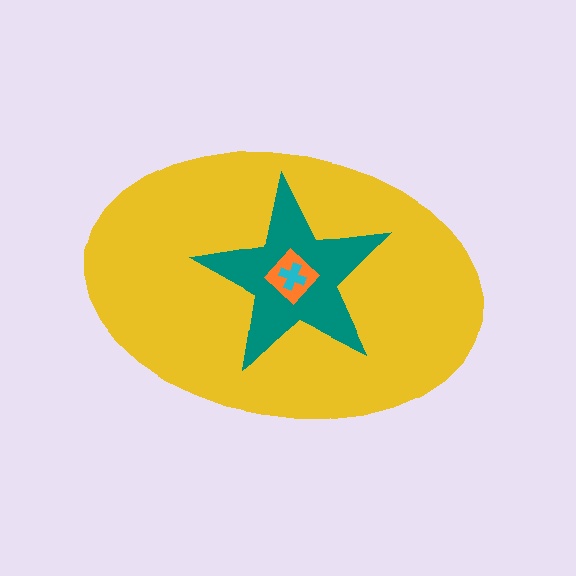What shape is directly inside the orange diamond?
The cyan cross.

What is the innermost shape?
The cyan cross.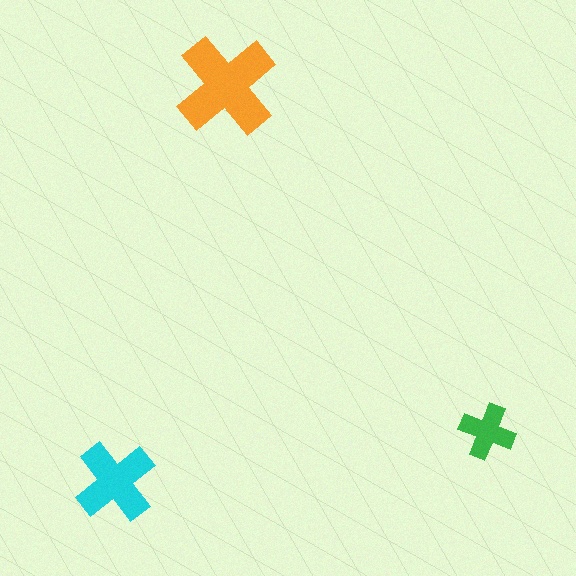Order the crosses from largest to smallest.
the orange one, the cyan one, the green one.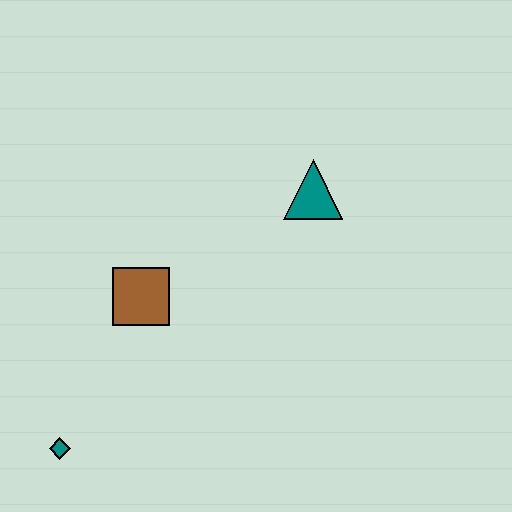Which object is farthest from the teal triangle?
The teal diamond is farthest from the teal triangle.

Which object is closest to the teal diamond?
The brown square is closest to the teal diamond.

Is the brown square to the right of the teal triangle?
No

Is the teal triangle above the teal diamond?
Yes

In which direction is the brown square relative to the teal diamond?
The brown square is above the teal diamond.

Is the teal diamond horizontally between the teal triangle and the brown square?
No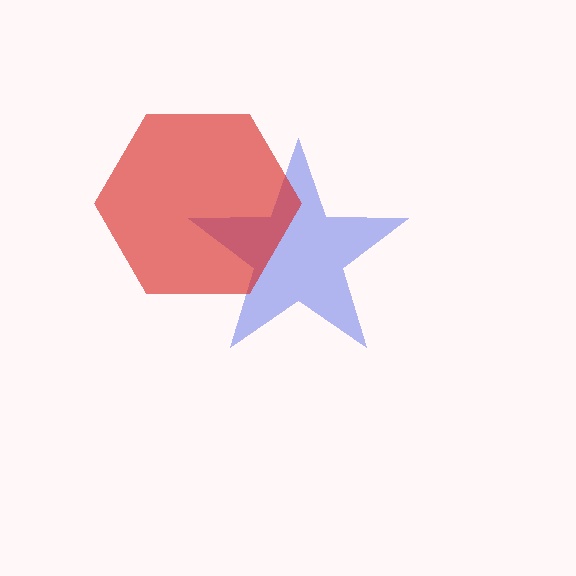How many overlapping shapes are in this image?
There are 2 overlapping shapes in the image.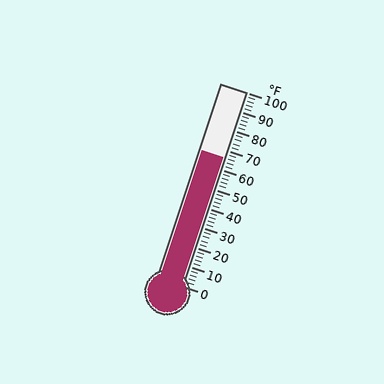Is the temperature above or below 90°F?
The temperature is below 90°F.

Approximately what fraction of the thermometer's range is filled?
The thermometer is filled to approximately 65% of its range.